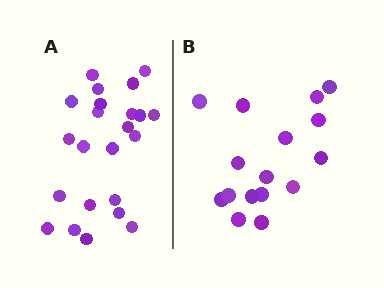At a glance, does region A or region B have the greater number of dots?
Region A (the left region) has more dots.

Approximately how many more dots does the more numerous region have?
Region A has roughly 8 or so more dots than region B.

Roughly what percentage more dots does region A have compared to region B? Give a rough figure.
About 45% more.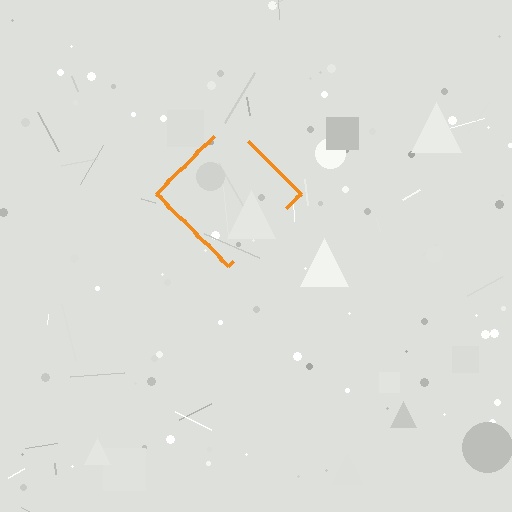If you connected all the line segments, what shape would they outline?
They would outline a diamond.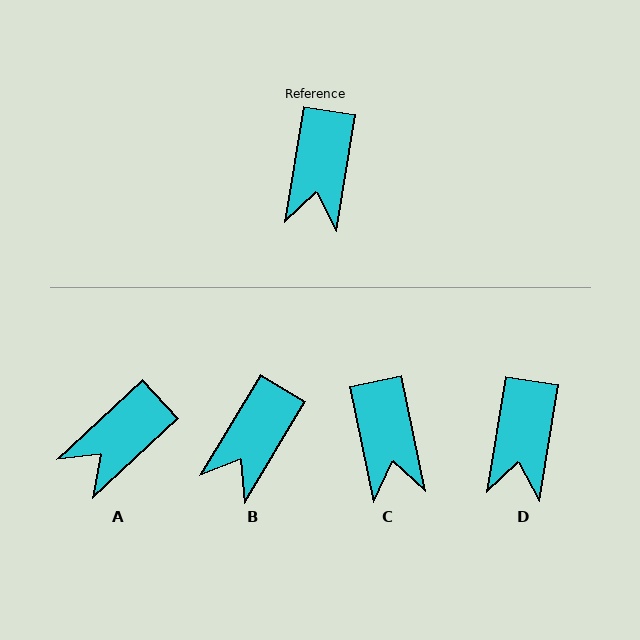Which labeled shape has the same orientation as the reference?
D.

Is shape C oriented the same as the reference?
No, it is off by about 21 degrees.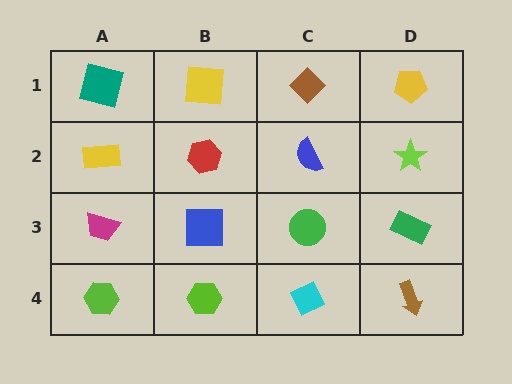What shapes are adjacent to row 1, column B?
A red hexagon (row 2, column B), a teal square (row 1, column A), a brown diamond (row 1, column C).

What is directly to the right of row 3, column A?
A blue square.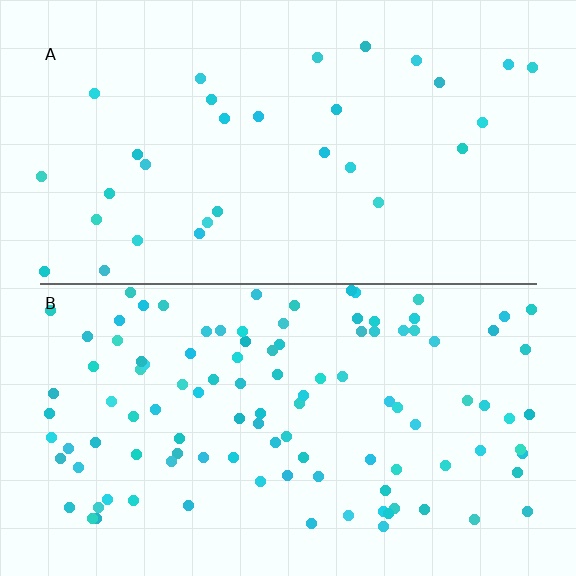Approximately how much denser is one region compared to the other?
Approximately 3.5× — region B over region A.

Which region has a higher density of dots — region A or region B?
B (the bottom).